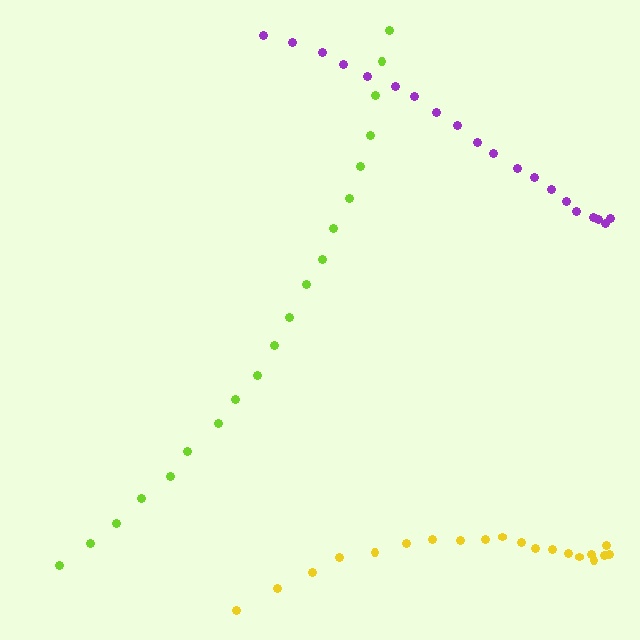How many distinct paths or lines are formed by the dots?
There are 3 distinct paths.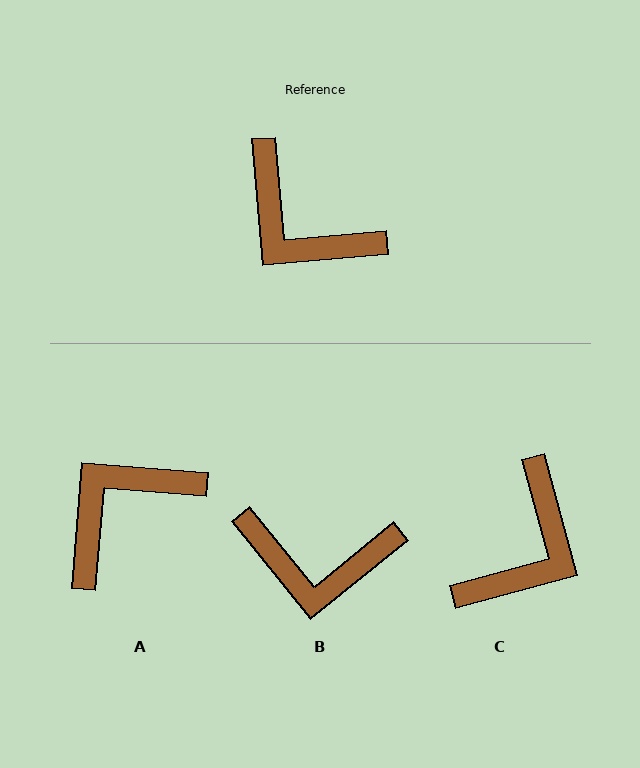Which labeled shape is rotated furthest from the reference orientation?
C, about 100 degrees away.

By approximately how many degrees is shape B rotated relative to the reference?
Approximately 34 degrees counter-clockwise.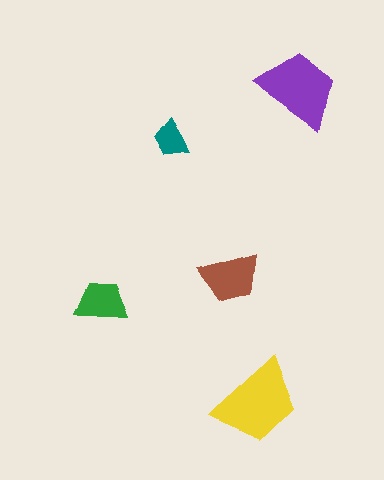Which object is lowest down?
The yellow trapezoid is bottommost.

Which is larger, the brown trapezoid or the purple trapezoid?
The purple one.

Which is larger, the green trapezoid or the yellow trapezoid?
The yellow one.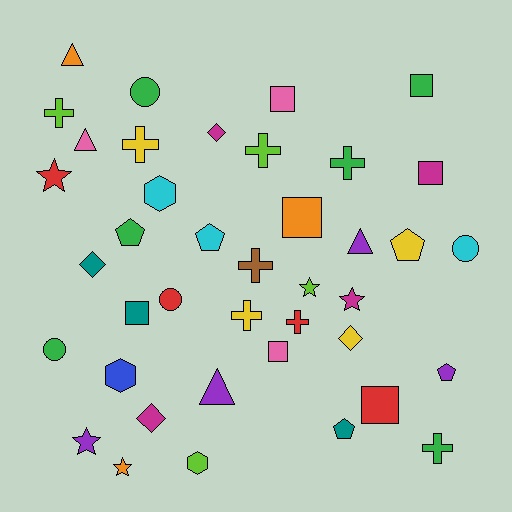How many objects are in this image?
There are 40 objects.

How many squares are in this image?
There are 7 squares.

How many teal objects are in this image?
There are 3 teal objects.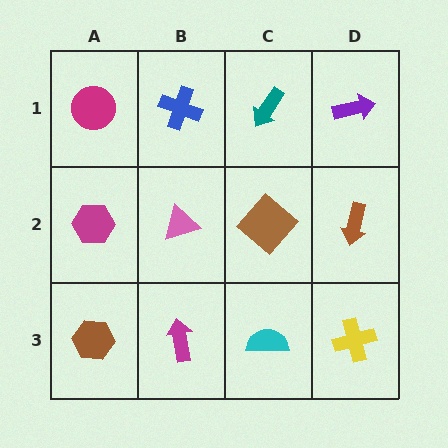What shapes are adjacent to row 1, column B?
A pink triangle (row 2, column B), a magenta circle (row 1, column A), a teal arrow (row 1, column C).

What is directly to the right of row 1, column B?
A teal arrow.